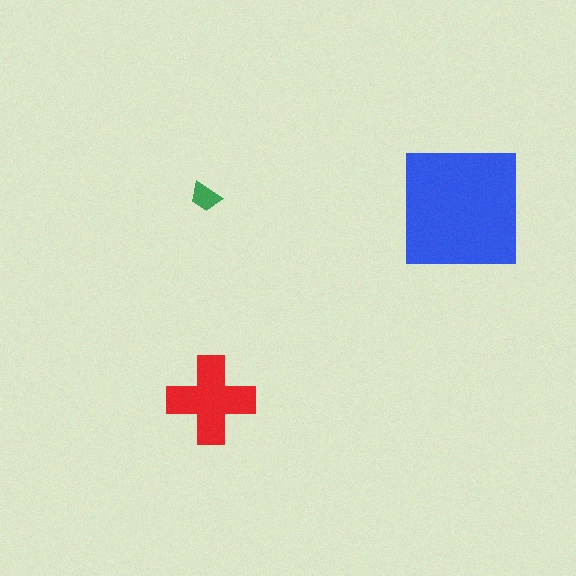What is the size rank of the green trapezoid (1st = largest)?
3rd.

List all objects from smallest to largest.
The green trapezoid, the red cross, the blue square.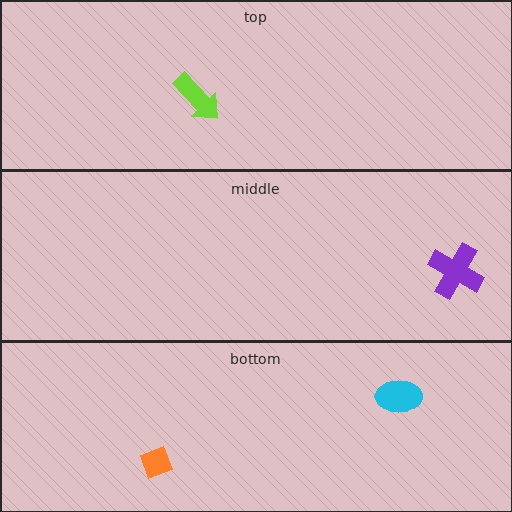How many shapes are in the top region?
1.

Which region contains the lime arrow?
The top region.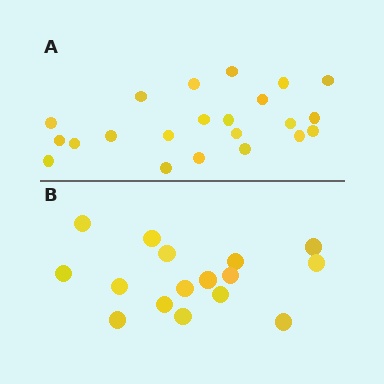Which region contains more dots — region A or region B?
Region A (the top region) has more dots.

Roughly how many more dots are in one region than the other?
Region A has about 6 more dots than region B.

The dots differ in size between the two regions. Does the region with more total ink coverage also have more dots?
No. Region B has more total ink coverage because its dots are larger, but region A actually contains more individual dots. Total area can be misleading — the number of items is what matters here.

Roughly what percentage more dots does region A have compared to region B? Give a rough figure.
About 40% more.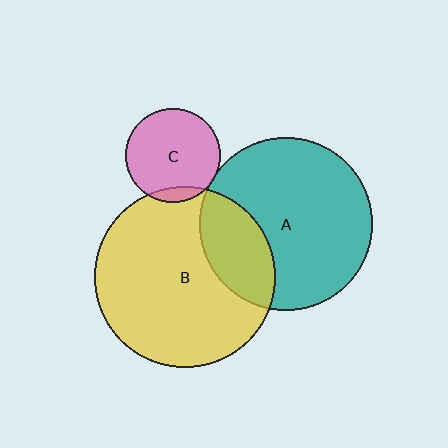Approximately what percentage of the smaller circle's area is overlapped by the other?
Approximately 10%.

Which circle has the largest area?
Circle B (yellow).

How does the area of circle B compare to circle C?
Approximately 3.6 times.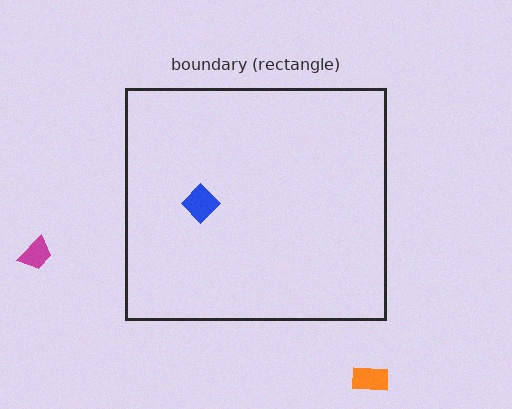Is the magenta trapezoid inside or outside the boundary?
Outside.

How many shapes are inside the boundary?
1 inside, 2 outside.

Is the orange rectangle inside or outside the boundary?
Outside.